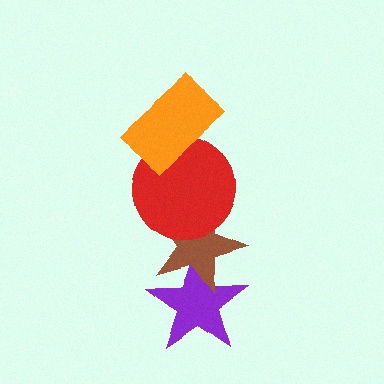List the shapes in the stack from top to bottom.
From top to bottom: the orange rectangle, the red circle, the brown star, the purple star.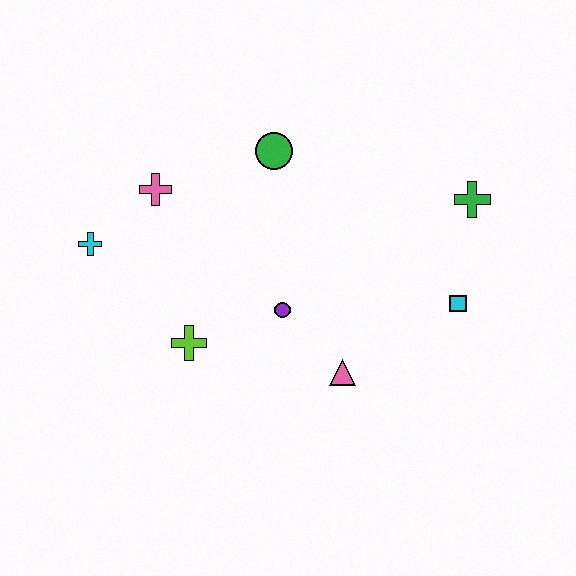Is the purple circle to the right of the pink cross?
Yes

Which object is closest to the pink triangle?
The purple circle is closest to the pink triangle.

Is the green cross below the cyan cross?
No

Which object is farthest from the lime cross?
The green cross is farthest from the lime cross.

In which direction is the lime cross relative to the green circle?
The lime cross is below the green circle.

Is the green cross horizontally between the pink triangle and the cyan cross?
No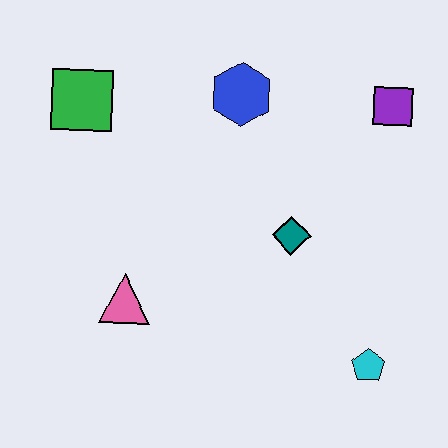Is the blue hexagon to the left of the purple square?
Yes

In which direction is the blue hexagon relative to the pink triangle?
The blue hexagon is above the pink triangle.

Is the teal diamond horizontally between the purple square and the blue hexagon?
Yes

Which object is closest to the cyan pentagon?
The teal diamond is closest to the cyan pentagon.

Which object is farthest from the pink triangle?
The purple square is farthest from the pink triangle.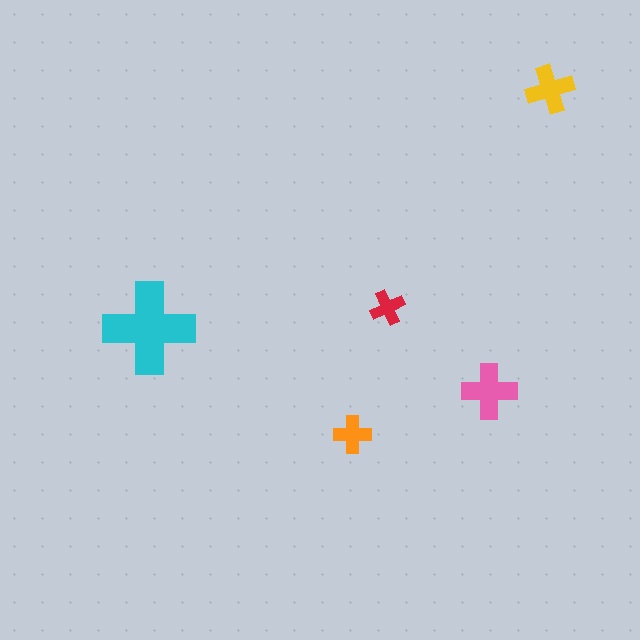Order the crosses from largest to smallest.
the cyan one, the pink one, the yellow one, the orange one, the red one.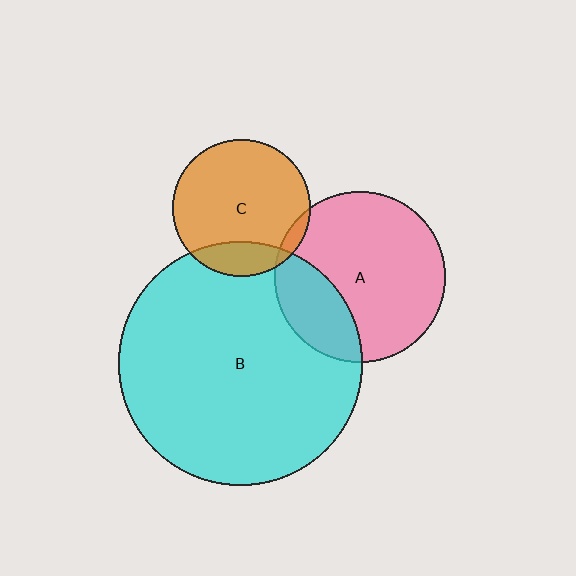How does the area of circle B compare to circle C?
Approximately 3.1 times.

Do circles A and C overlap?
Yes.